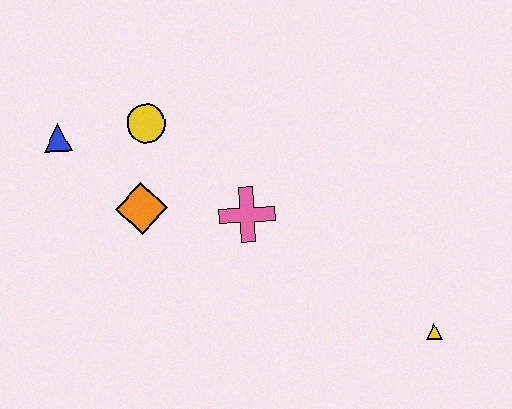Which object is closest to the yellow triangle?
The pink cross is closest to the yellow triangle.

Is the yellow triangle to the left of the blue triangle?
No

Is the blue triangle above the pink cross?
Yes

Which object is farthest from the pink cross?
The yellow triangle is farthest from the pink cross.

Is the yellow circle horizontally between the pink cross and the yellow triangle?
No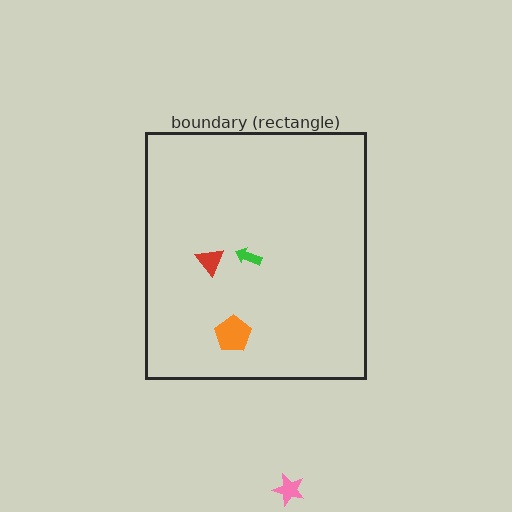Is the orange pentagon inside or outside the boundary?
Inside.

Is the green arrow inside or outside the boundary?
Inside.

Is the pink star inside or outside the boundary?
Outside.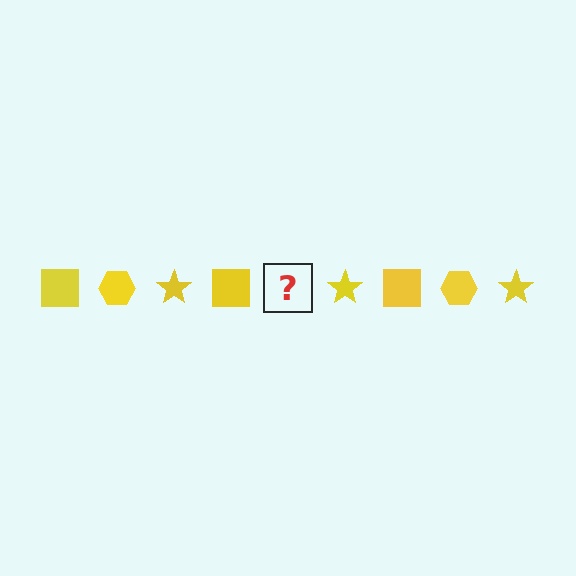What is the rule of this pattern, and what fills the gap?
The rule is that the pattern cycles through square, hexagon, star shapes in yellow. The gap should be filled with a yellow hexagon.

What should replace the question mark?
The question mark should be replaced with a yellow hexagon.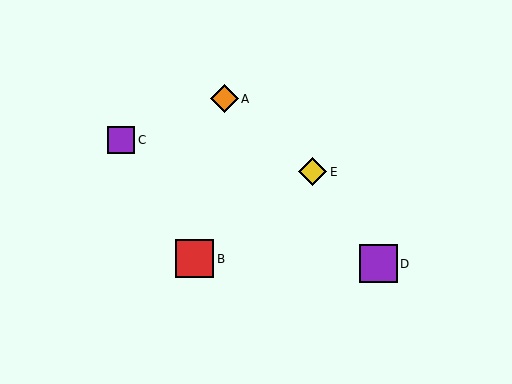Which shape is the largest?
The red square (labeled B) is the largest.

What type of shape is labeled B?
Shape B is a red square.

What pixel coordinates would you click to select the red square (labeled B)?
Click at (195, 259) to select the red square B.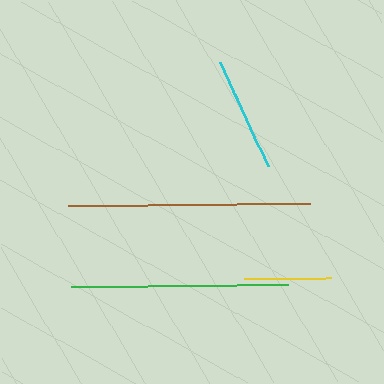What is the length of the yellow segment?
The yellow segment is approximately 87 pixels long.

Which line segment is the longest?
The brown line is the longest at approximately 241 pixels.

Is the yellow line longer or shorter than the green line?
The green line is longer than the yellow line.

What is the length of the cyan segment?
The cyan segment is approximately 114 pixels long.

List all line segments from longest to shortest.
From longest to shortest: brown, green, cyan, yellow.